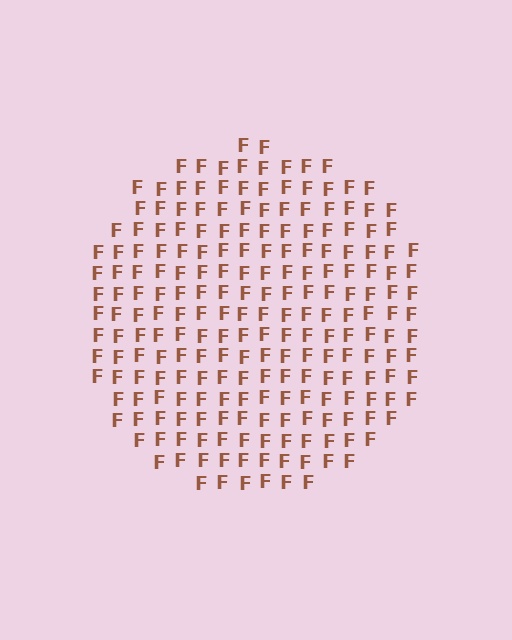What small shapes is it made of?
It is made of small letter F's.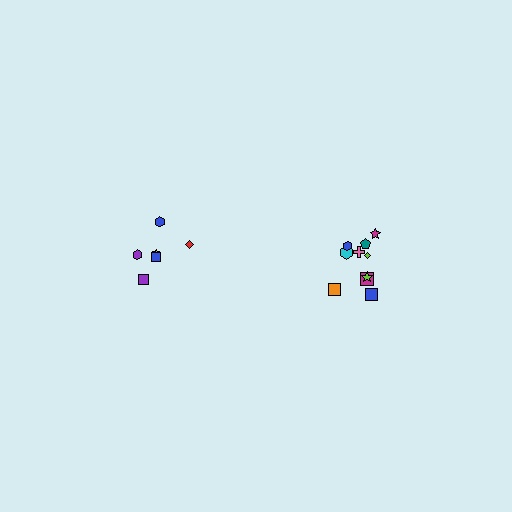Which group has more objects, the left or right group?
The right group.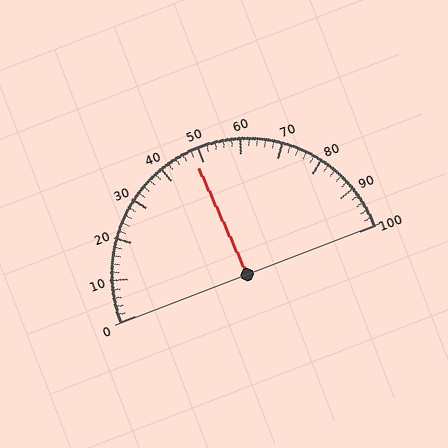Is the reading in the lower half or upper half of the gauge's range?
The reading is in the lower half of the range (0 to 100).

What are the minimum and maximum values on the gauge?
The gauge ranges from 0 to 100.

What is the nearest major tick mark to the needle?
The nearest major tick mark is 50.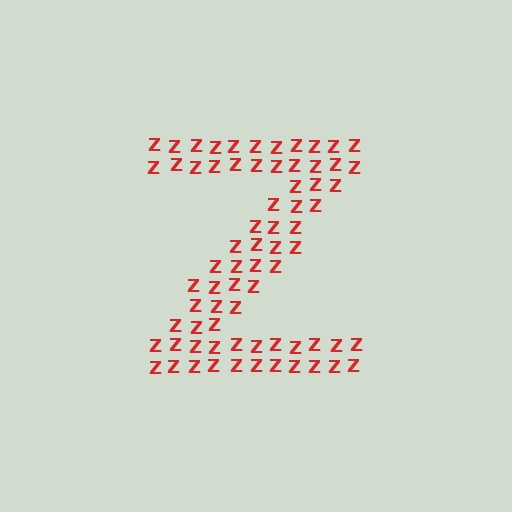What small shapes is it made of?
It is made of small letter Z's.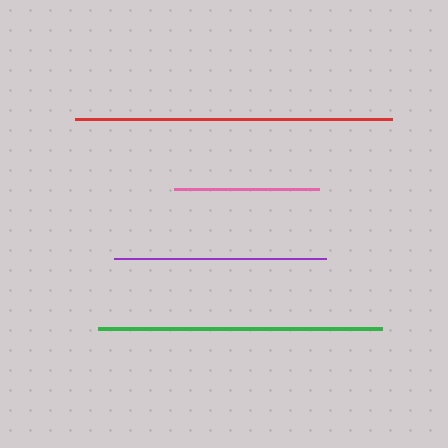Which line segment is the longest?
The red line is the longest at approximately 317 pixels.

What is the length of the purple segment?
The purple segment is approximately 212 pixels long.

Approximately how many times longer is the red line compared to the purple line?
The red line is approximately 1.5 times the length of the purple line.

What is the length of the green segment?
The green segment is approximately 285 pixels long.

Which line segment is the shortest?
The pink line is the shortest at approximately 145 pixels.